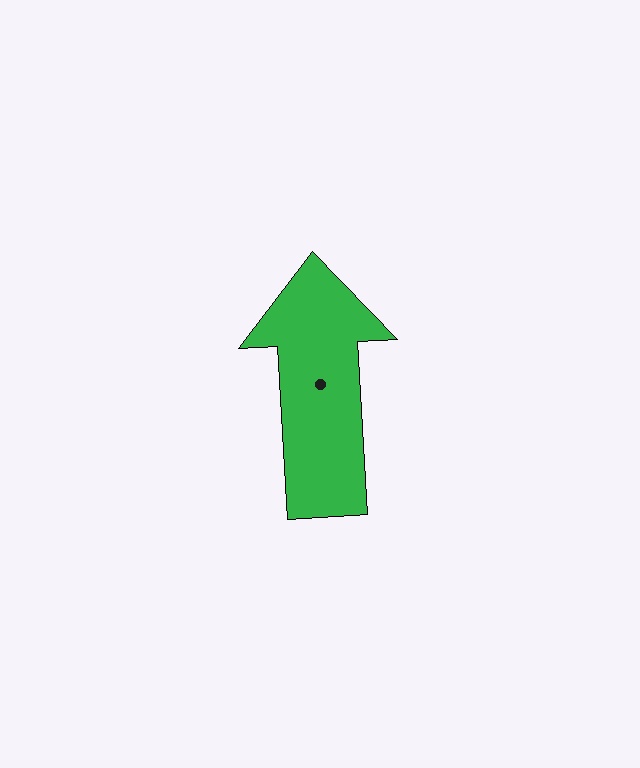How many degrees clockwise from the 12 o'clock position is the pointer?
Approximately 357 degrees.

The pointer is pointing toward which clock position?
Roughly 12 o'clock.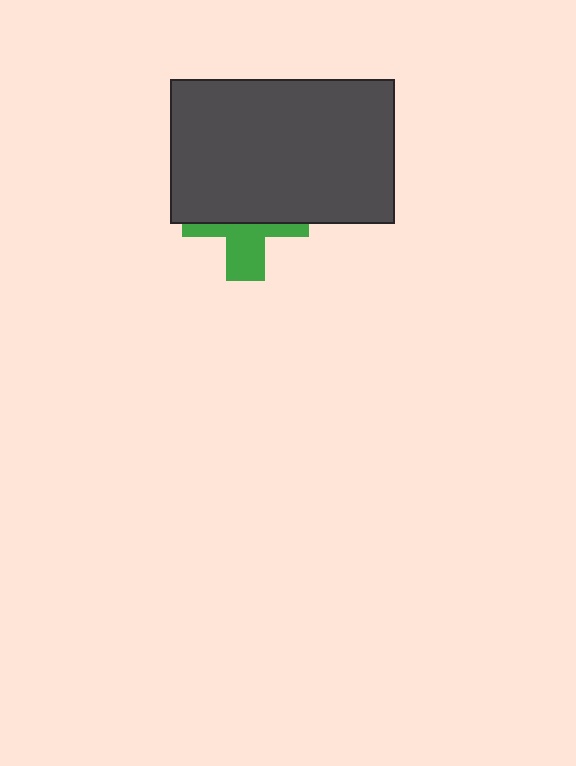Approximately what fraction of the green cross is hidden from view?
Roughly 59% of the green cross is hidden behind the dark gray rectangle.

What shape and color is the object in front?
The object in front is a dark gray rectangle.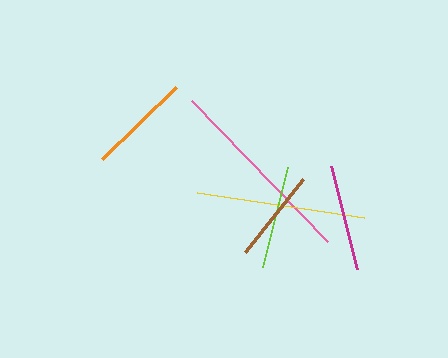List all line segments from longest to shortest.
From longest to shortest: pink, yellow, magenta, lime, orange, brown.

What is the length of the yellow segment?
The yellow segment is approximately 169 pixels long.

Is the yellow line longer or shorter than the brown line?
The yellow line is longer than the brown line.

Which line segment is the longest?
The pink line is the longest at approximately 196 pixels.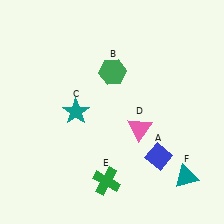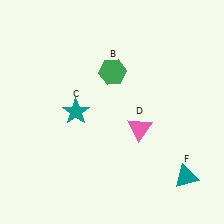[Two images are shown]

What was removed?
The green cross (E), the blue diamond (A) were removed in Image 2.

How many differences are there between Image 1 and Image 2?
There are 2 differences between the two images.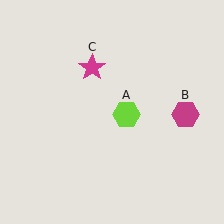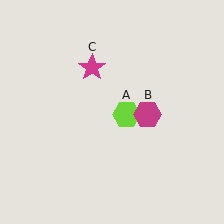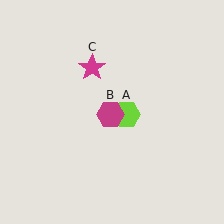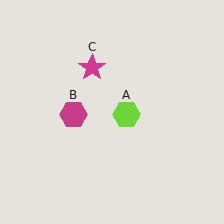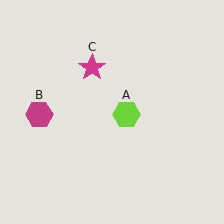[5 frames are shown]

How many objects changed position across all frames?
1 object changed position: magenta hexagon (object B).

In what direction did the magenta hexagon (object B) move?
The magenta hexagon (object B) moved left.